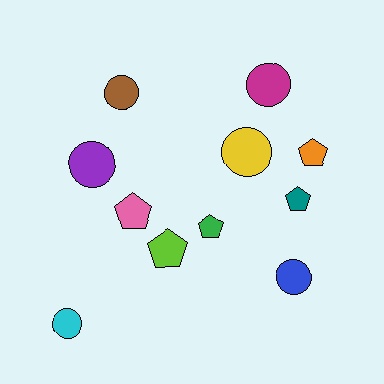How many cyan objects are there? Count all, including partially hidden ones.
There is 1 cyan object.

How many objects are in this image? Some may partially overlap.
There are 11 objects.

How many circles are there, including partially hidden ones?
There are 6 circles.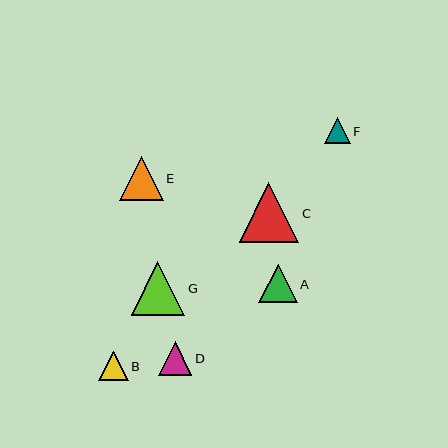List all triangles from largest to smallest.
From largest to smallest: C, G, E, A, D, B, F.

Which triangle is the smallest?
Triangle F is the smallest with a size of approximately 26 pixels.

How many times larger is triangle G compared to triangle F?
Triangle G is approximately 2.1 times the size of triangle F.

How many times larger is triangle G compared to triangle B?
Triangle G is approximately 1.8 times the size of triangle B.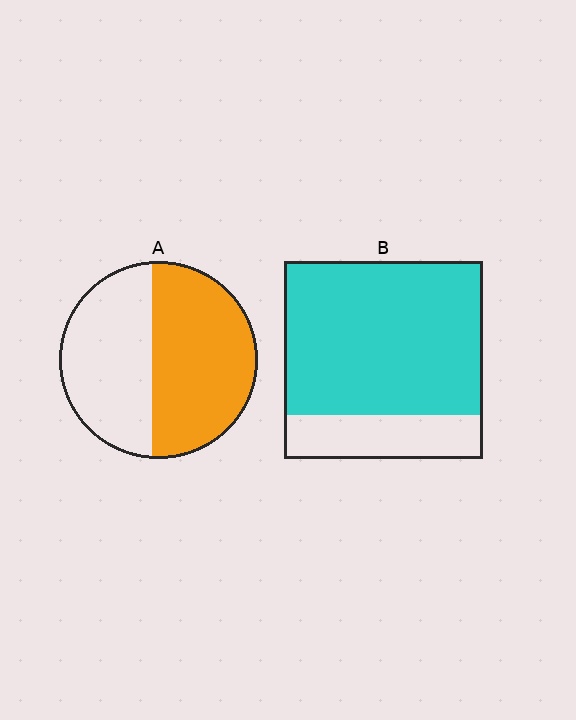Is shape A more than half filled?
Yes.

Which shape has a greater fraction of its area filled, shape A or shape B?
Shape B.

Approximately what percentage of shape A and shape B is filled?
A is approximately 55% and B is approximately 80%.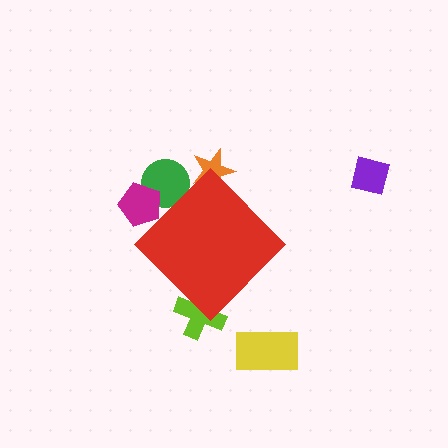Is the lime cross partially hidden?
Yes, the lime cross is partially hidden behind the red diamond.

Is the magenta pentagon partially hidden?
Yes, the magenta pentagon is partially hidden behind the red diamond.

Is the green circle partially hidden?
Yes, the green circle is partially hidden behind the red diamond.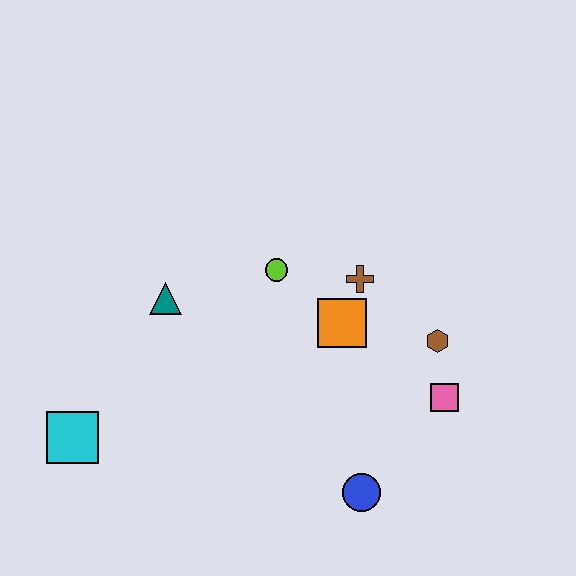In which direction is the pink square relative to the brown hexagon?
The pink square is below the brown hexagon.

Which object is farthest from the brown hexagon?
The cyan square is farthest from the brown hexagon.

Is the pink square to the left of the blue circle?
No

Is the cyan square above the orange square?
No